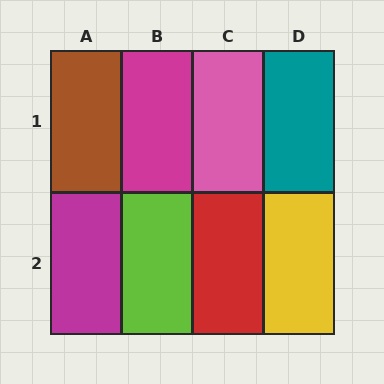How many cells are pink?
1 cell is pink.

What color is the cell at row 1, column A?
Brown.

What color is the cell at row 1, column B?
Magenta.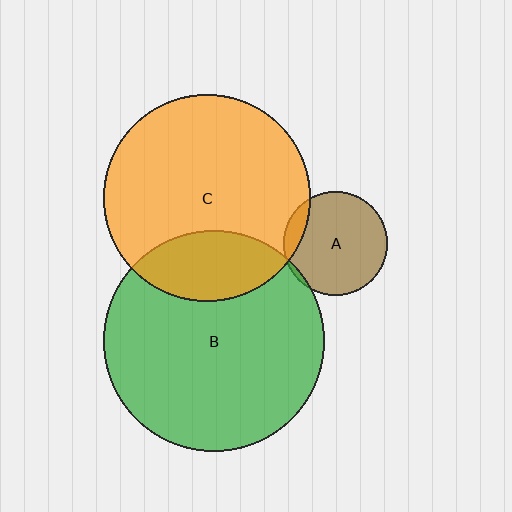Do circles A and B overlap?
Yes.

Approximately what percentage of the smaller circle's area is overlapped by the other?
Approximately 5%.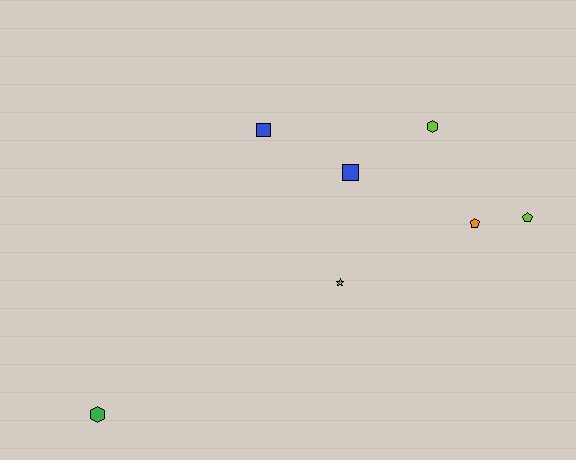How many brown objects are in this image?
There are no brown objects.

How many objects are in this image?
There are 7 objects.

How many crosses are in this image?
There are no crosses.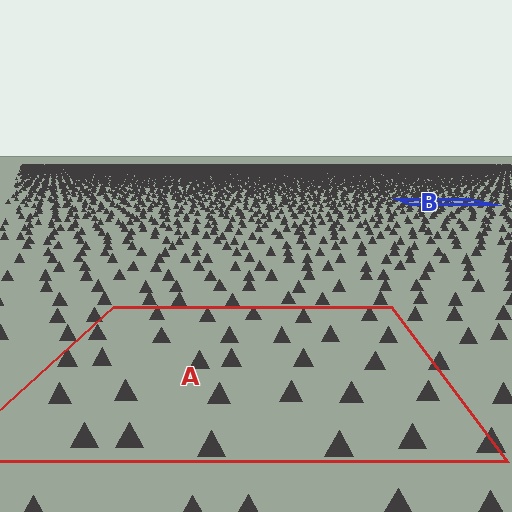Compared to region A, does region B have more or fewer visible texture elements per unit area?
Region B has more texture elements per unit area — they are packed more densely because it is farther away.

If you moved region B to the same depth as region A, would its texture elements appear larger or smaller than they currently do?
They would appear larger. At a closer depth, the same texture elements are projected at a bigger on-screen size.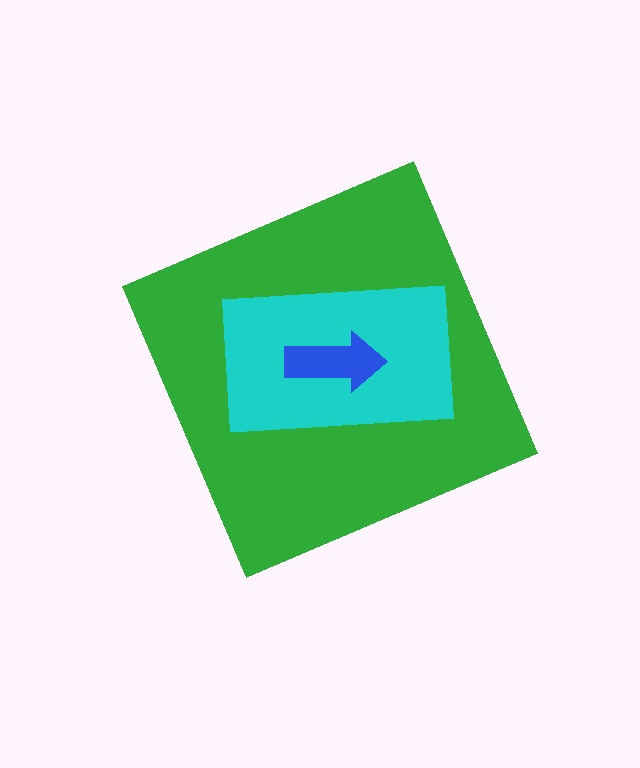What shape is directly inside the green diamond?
The cyan rectangle.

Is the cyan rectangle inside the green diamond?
Yes.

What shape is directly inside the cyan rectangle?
The blue arrow.